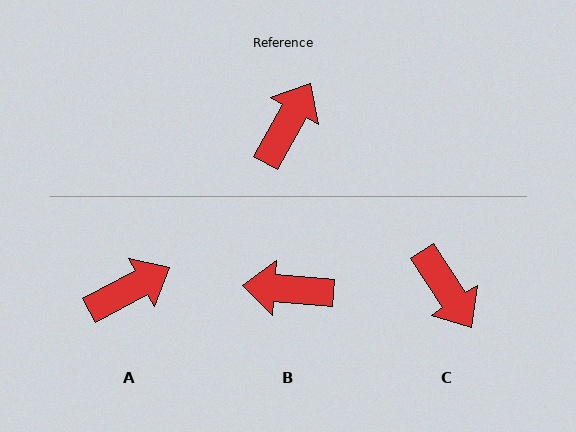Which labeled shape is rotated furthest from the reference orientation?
C, about 117 degrees away.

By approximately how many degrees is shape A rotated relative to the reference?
Approximately 33 degrees clockwise.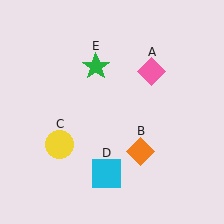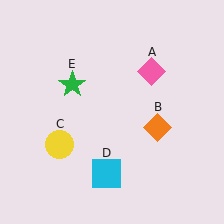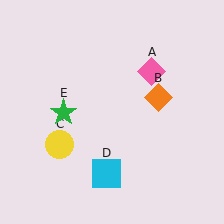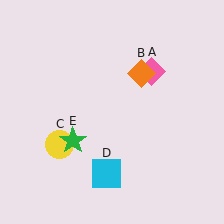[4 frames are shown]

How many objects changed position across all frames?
2 objects changed position: orange diamond (object B), green star (object E).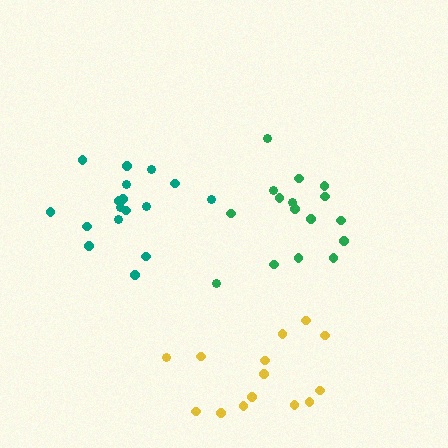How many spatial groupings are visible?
There are 3 spatial groupings.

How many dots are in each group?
Group 1: 17 dots, Group 2: 14 dots, Group 3: 16 dots (47 total).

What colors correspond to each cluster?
The clusters are colored: teal, yellow, green.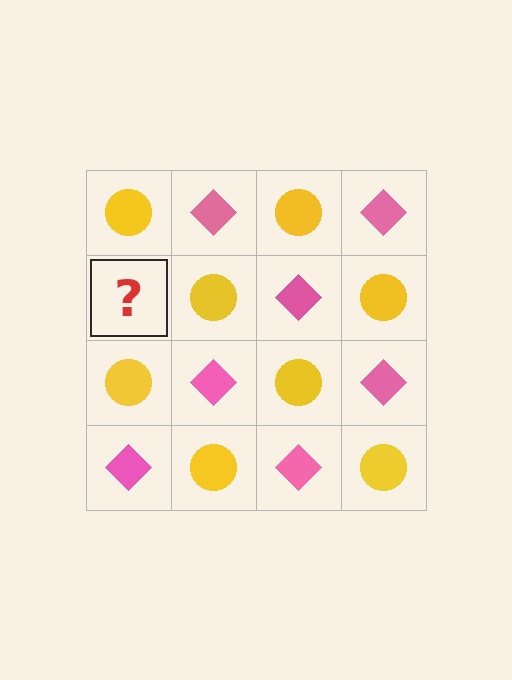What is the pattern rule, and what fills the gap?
The rule is that it alternates yellow circle and pink diamond in a checkerboard pattern. The gap should be filled with a pink diamond.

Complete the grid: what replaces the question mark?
The question mark should be replaced with a pink diamond.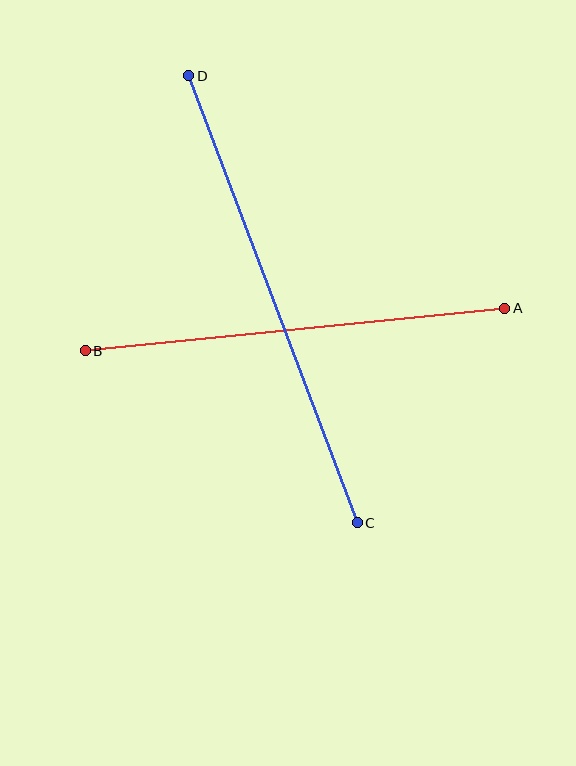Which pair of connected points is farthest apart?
Points C and D are farthest apart.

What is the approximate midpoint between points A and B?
The midpoint is at approximately (295, 330) pixels.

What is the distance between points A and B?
The distance is approximately 422 pixels.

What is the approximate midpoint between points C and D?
The midpoint is at approximately (273, 299) pixels.